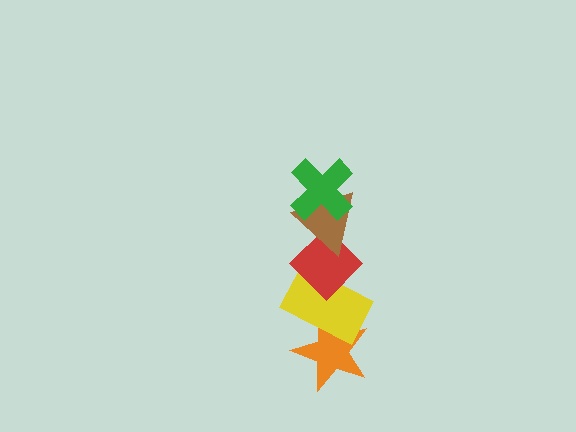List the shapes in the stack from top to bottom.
From top to bottom: the green cross, the brown triangle, the red diamond, the yellow rectangle, the orange star.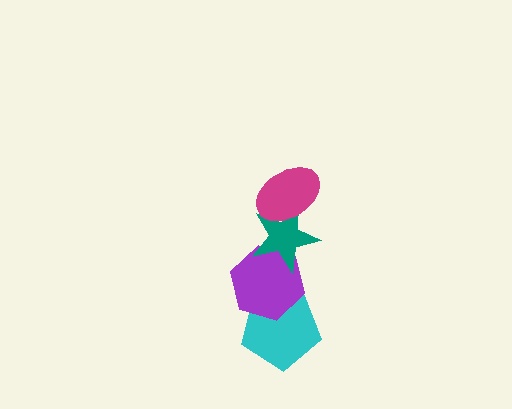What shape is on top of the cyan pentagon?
The purple hexagon is on top of the cyan pentagon.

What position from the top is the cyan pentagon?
The cyan pentagon is 4th from the top.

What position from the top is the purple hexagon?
The purple hexagon is 3rd from the top.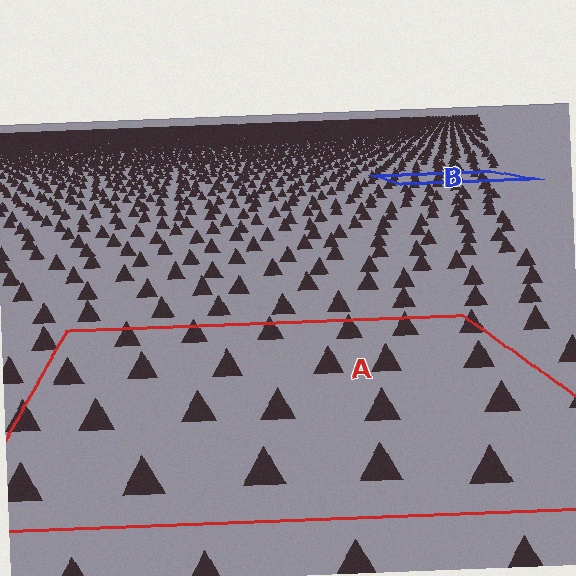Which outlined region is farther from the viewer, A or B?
Region B is farther from the viewer — the texture elements inside it appear smaller and more densely packed.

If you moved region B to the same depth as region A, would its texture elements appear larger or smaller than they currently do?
They would appear larger. At a closer depth, the same texture elements are projected at a bigger on-screen size.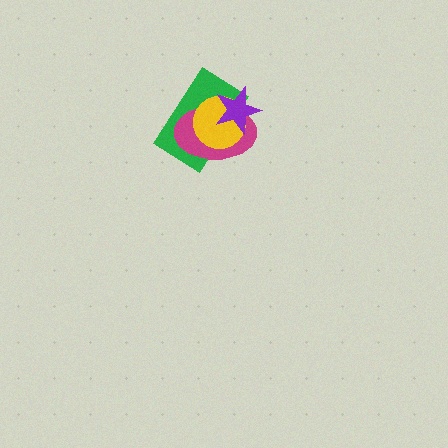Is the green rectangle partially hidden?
Yes, it is partially covered by another shape.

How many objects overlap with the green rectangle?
3 objects overlap with the green rectangle.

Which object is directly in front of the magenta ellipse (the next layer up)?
The yellow circle is directly in front of the magenta ellipse.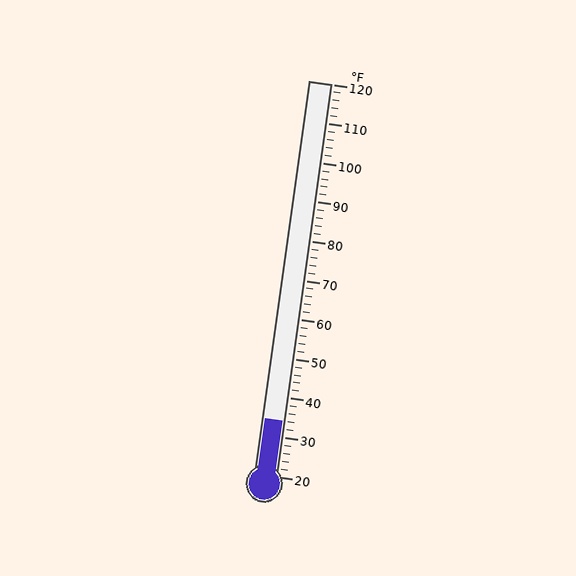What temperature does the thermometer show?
The thermometer shows approximately 34°F.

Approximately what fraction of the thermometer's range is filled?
The thermometer is filled to approximately 15% of its range.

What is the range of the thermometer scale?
The thermometer scale ranges from 20°F to 120°F.